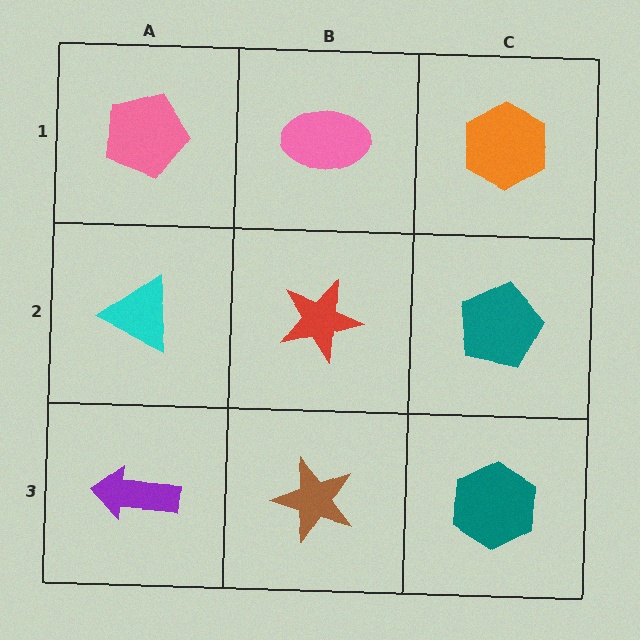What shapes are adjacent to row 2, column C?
An orange hexagon (row 1, column C), a teal hexagon (row 3, column C), a red star (row 2, column B).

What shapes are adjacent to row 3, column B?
A red star (row 2, column B), a purple arrow (row 3, column A), a teal hexagon (row 3, column C).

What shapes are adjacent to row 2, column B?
A pink ellipse (row 1, column B), a brown star (row 3, column B), a cyan triangle (row 2, column A), a teal pentagon (row 2, column C).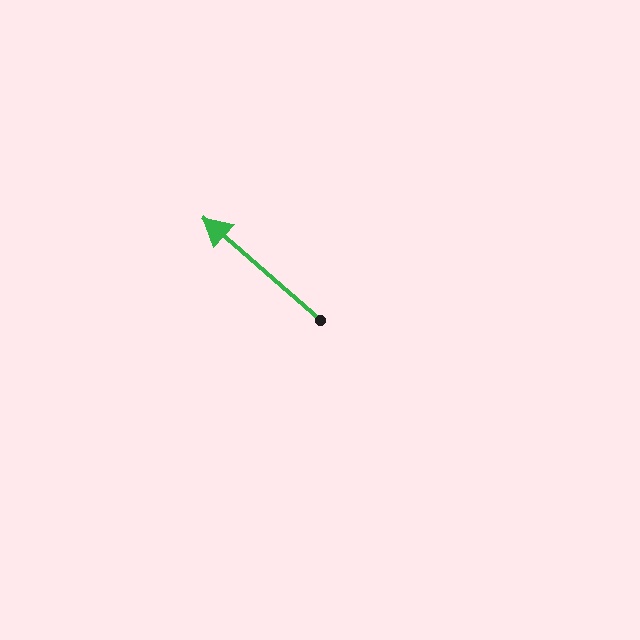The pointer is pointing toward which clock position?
Roughly 10 o'clock.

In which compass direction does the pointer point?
Northwest.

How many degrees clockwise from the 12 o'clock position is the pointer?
Approximately 311 degrees.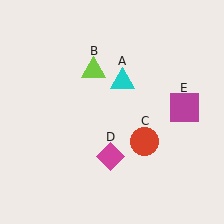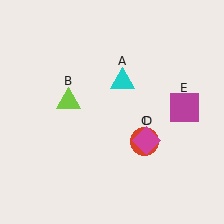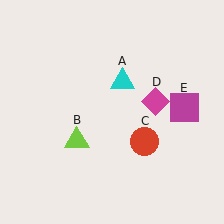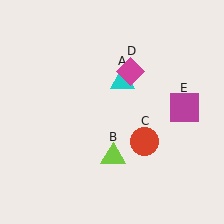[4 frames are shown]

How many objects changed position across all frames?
2 objects changed position: lime triangle (object B), magenta diamond (object D).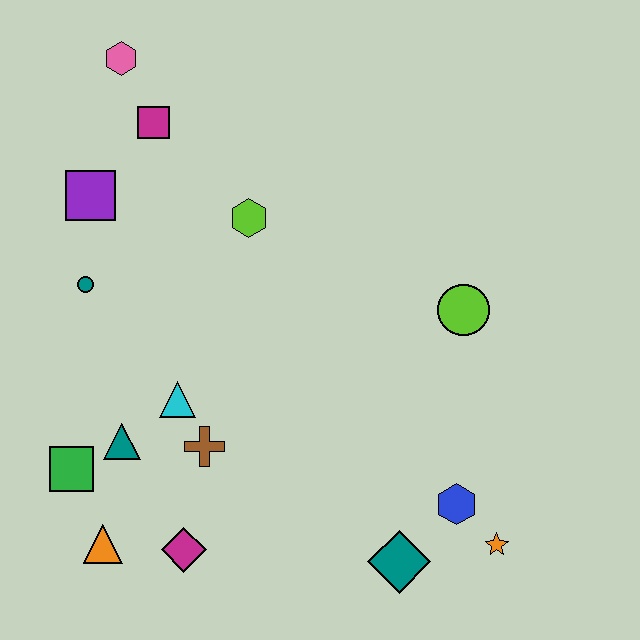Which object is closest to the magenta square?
The pink hexagon is closest to the magenta square.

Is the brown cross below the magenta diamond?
No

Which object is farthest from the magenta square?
The orange star is farthest from the magenta square.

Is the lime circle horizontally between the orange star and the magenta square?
Yes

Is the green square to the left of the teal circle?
Yes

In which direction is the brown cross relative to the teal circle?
The brown cross is below the teal circle.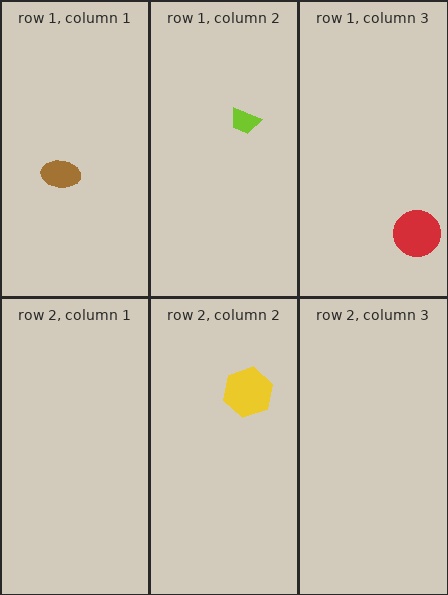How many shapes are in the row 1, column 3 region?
1.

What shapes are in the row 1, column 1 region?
The brown ellipse.